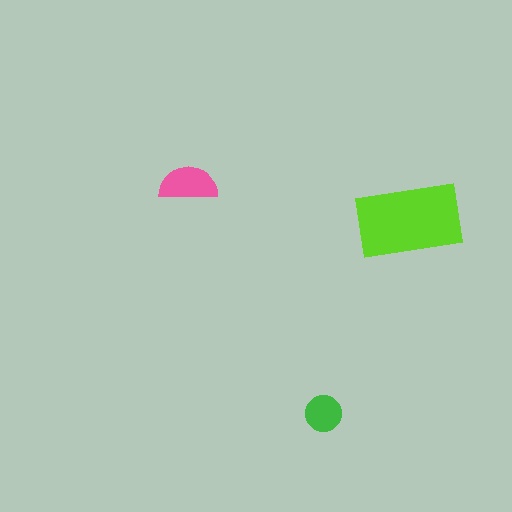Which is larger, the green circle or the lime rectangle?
The lime rectangle.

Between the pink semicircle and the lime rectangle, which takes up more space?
The lime rectangle.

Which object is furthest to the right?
The lime rectangle is rightmost.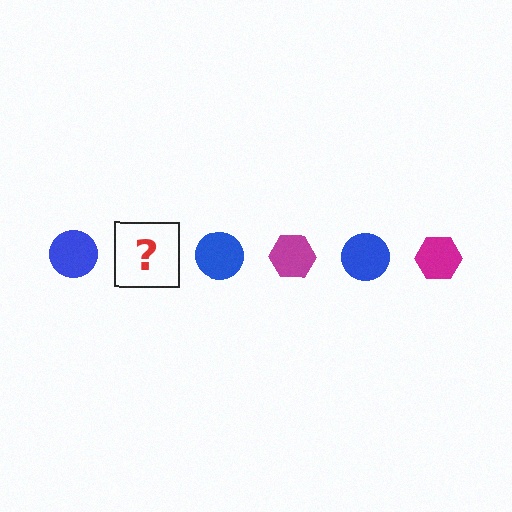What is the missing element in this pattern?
The missing element is a magenta hexagon.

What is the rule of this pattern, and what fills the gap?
The rule is that the pattern alternates between blue circle and magenta hexagon. The gap should be filled with a magenta hexagon.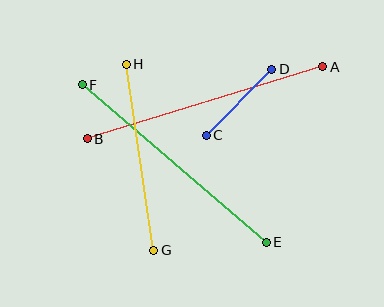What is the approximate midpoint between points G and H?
The midpoint is at approximately (140, 157) pixels.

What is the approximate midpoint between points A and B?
The midpoint is at approximately (205, 103) pixels.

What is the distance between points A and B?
The distance is approximately 246 pixels.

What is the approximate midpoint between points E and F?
The midpoint is at approximately (174, 163) pixels.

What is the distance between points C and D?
The distance is approximately 93 pixels.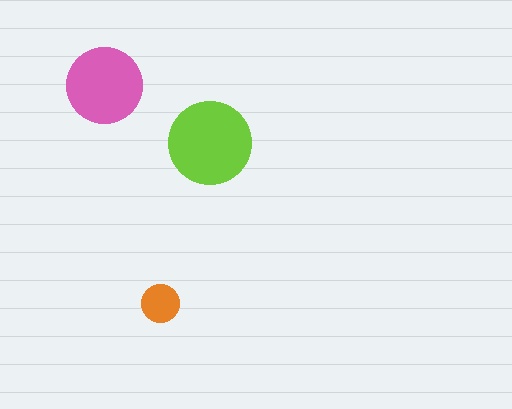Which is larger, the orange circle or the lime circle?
The lime one.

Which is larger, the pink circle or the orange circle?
The pink one.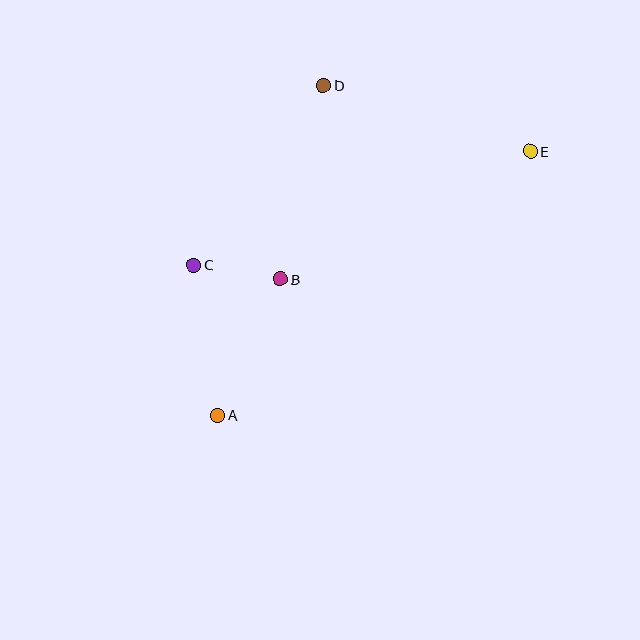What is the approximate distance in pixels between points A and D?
The distance between A and D is approximately 347 pixels.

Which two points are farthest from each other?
Points A and E are farthest from each other.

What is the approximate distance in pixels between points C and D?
The distance between C and D is approximately 222 pixels.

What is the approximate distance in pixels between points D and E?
The distance between D and E is approximately 217 pixels.